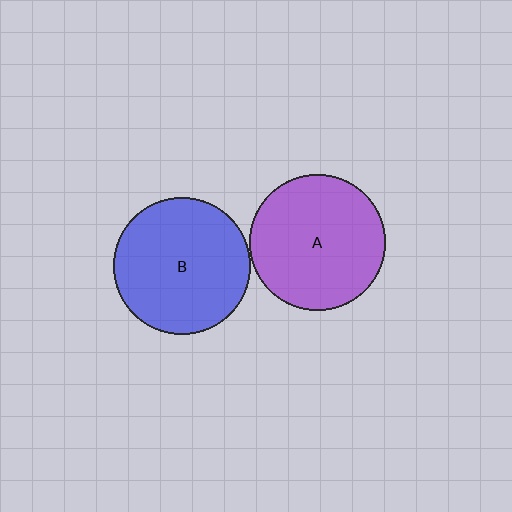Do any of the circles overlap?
No, none of the circles overlap.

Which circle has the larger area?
Circle B (blue).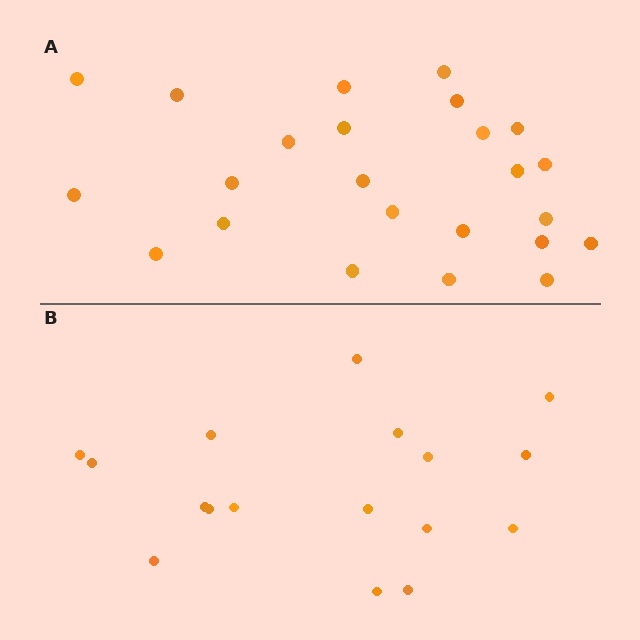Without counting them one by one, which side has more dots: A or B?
Region A (the top region) has more dots.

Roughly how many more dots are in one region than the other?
Region A has roughly 8 or so more dots than region B.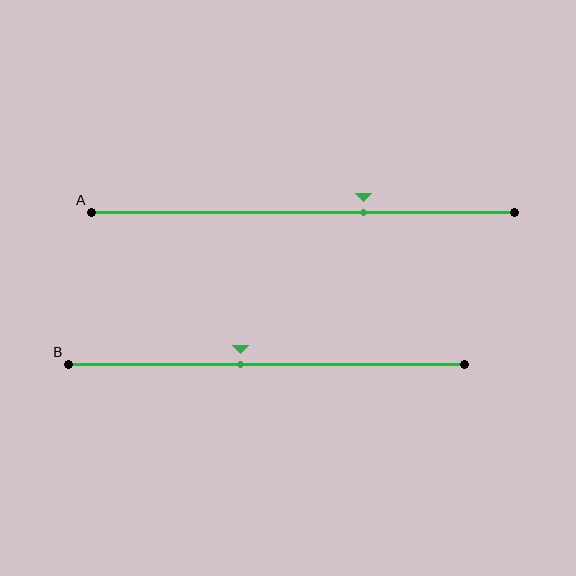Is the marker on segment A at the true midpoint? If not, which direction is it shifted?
No, the marker on segment A is shifted to the right by about 14% of the segment length.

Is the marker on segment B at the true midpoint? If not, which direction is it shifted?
No, the marker on segment B is shifted to the left by about 7% of the segment length.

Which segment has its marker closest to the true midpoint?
Segment B has its marker closest to the true midpoint.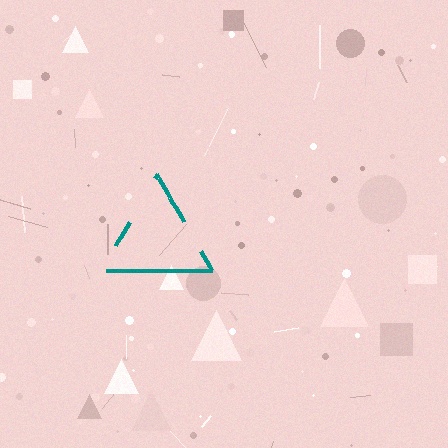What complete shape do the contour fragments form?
The contour fragments form a triangle.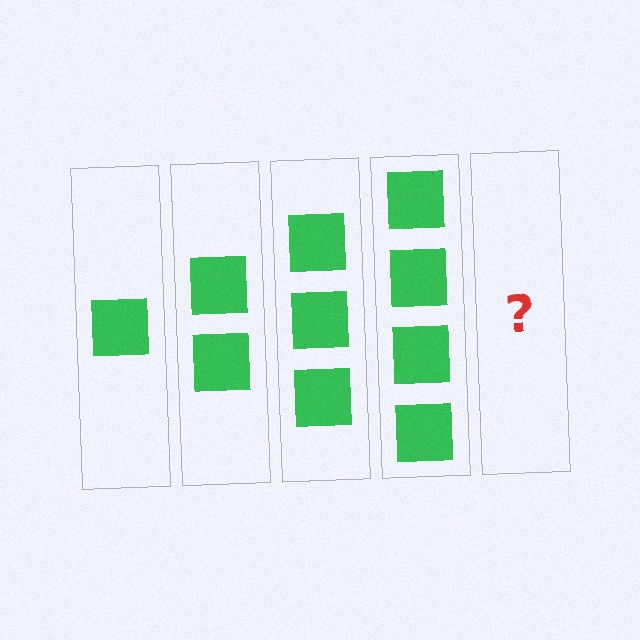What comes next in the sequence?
The next element should be 5 squares.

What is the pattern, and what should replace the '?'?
The pattern is that each step adds one more square. The '?' should be 5 squares.